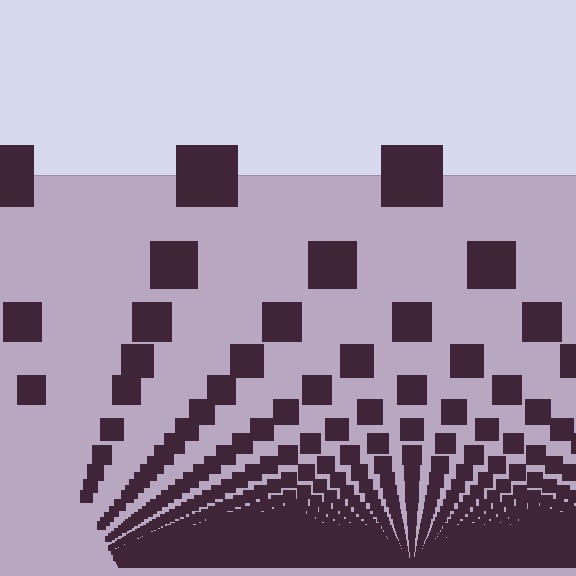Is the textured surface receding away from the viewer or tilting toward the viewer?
The surface appears to tilt toward the viewer. Texture elements get larger and sparser toward the top.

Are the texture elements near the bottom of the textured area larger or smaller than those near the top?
Smaller. The gradient is inverted — elements near the bottom are smaller and denser.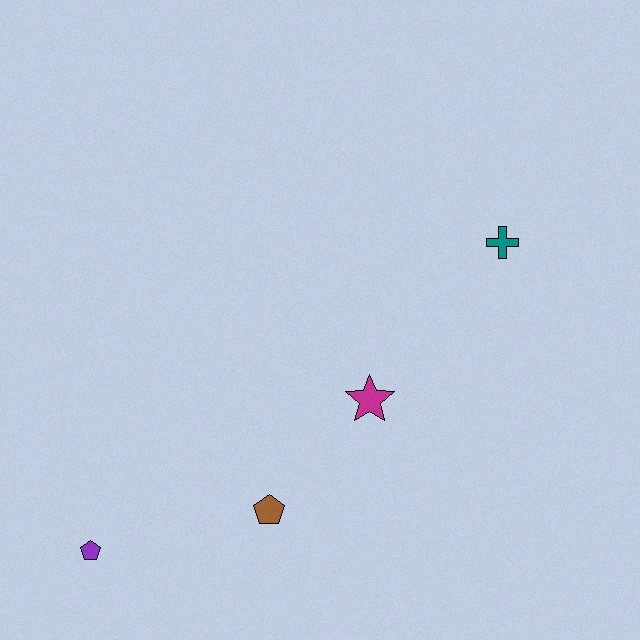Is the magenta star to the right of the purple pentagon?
Yes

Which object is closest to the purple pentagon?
The brown pentagon is closest to the purple pentagon.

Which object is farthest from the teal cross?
The purple pentagon is farthest from the teal cross.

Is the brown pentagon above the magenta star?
No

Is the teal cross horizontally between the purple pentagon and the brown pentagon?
No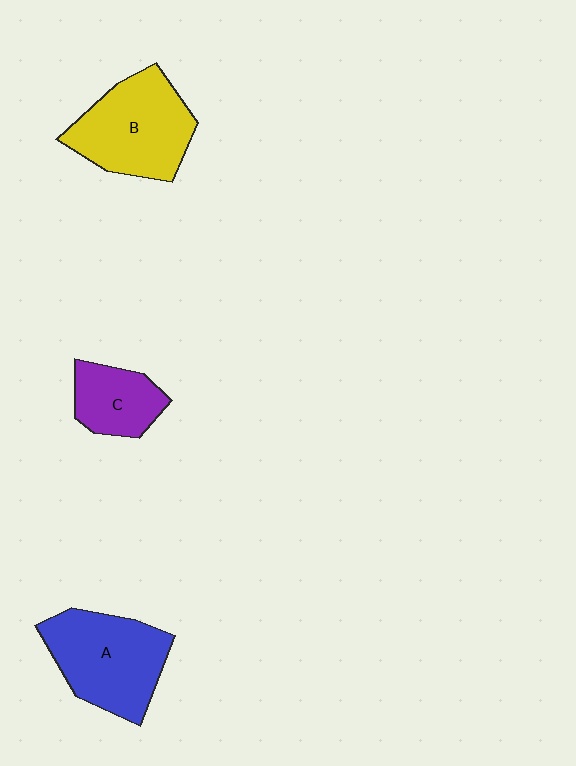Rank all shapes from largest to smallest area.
From largest to smallest: B (yellow), A (blue), C (purple).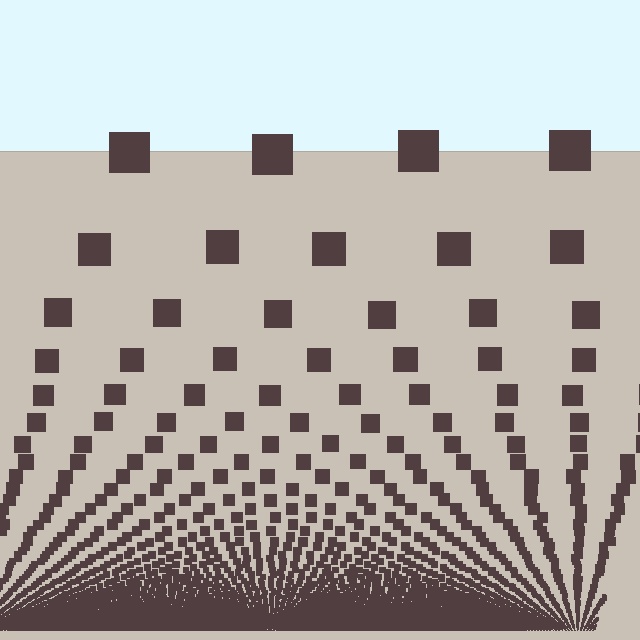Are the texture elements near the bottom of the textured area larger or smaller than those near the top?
Smaller. The gradient is inverted — elements near the bottom are smaller and denser.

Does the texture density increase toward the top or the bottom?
Density increases toward the bottom.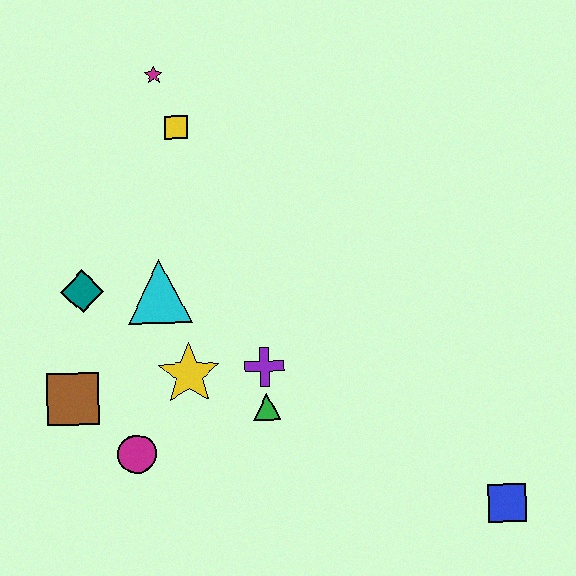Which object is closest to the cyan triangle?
The teal diamond is closest to the cyan triangle.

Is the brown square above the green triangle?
Yes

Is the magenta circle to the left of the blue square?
Yes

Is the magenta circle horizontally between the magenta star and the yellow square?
No